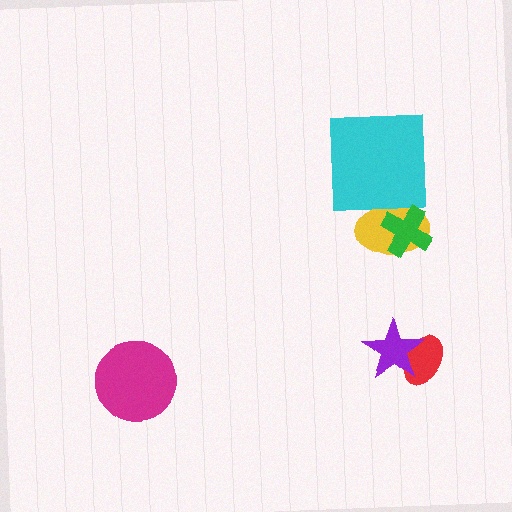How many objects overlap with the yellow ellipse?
2 objects overlap with the yellow ellipse.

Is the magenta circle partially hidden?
No, no other shape covers it.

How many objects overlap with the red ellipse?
1 object overlaps with the red ellipse.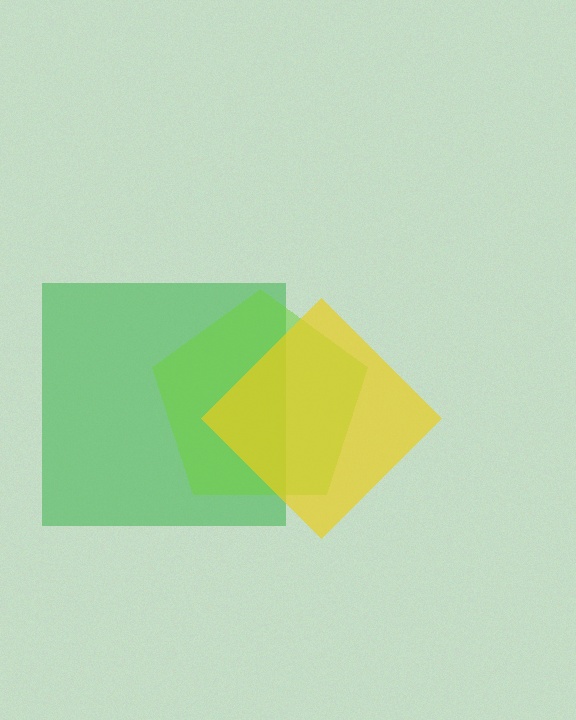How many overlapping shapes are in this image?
There are 3 overlapping shapes in the image.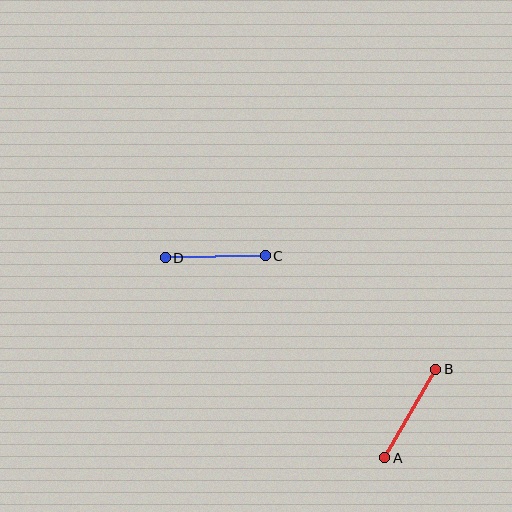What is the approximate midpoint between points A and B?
The midpoint is at approximately (410, 413) pixels.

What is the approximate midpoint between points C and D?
The midpoint is at approximately (215, 257) pixels.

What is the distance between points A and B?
The distance is approximately 102 pixels.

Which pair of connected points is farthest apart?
Points A and B are farthest apart.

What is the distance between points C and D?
The distance is approximately 100 pixels.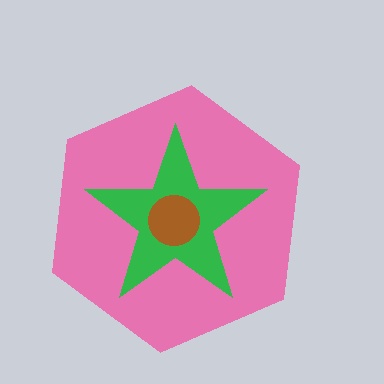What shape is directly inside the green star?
The brown circle.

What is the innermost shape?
The brown circle.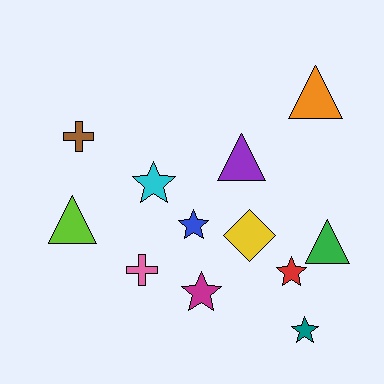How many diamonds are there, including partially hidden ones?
There is 1 diamond.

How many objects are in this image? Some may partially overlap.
There are 12 objects.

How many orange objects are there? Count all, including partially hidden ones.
There is 1 orange object.